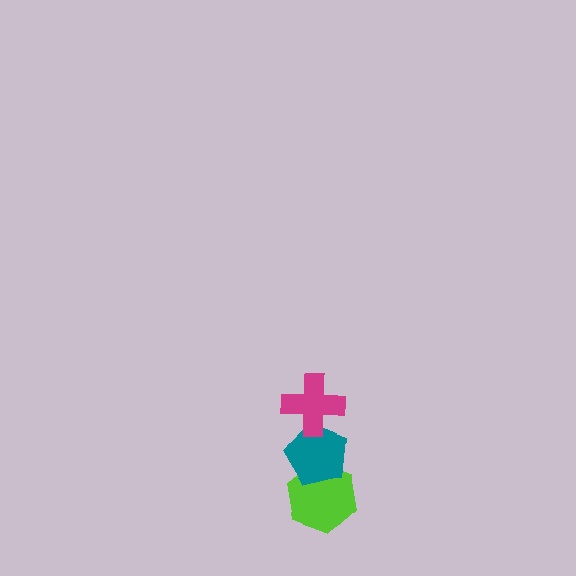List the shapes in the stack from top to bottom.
From top to bottom: the magenta cross, the teal pentagon, the lime hexagon.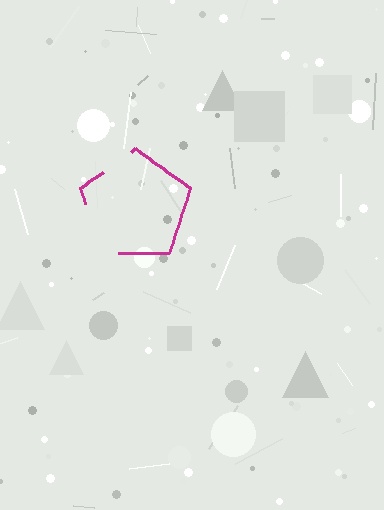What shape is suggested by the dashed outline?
The dashed outline suggests a pentagon.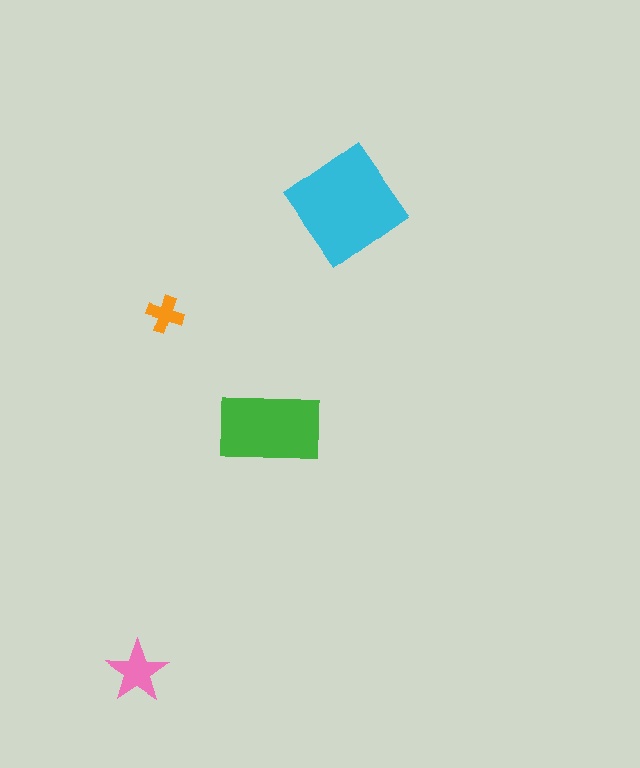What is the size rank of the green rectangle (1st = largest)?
2nd.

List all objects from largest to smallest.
The cyan diamond, the green rectangle, the pink star, the orange cross.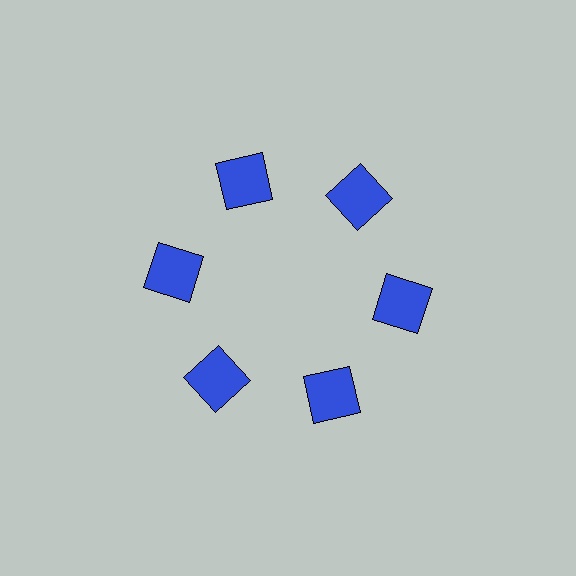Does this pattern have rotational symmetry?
Yes, this pattern has 6-fold rotational symmetry. It looks the same after rotating 60 degrees around the center.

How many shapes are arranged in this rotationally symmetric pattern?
There are 6 shapes, arranged in 6 groups of 1.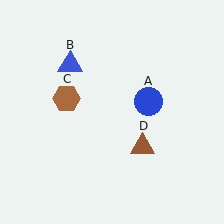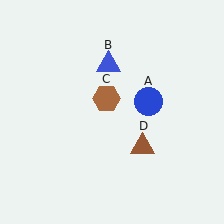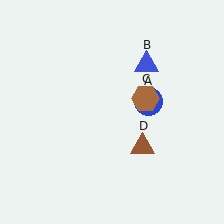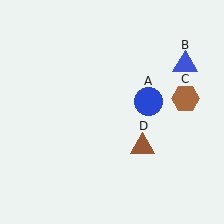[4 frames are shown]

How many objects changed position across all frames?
2 objects changed position: blue triangle (object B), brown hexagon (object C).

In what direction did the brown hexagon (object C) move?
The brown hexagon (object C) moved right.